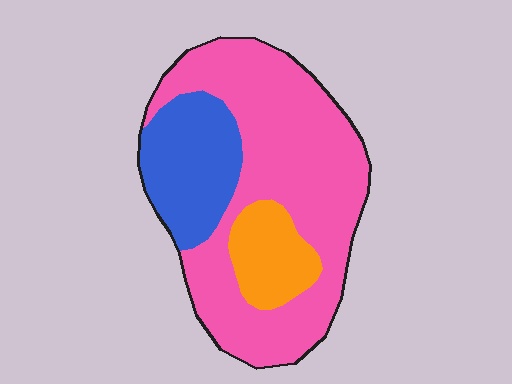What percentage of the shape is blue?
Blue takes up about one fifth (1/5) of the shape.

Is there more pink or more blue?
Pink.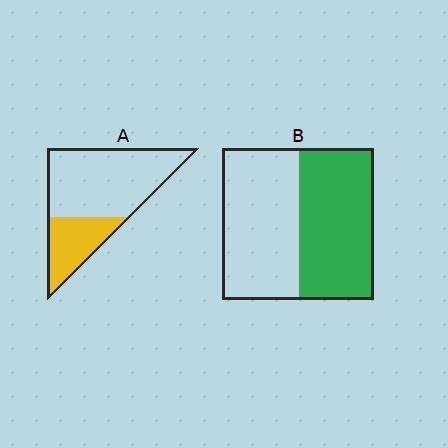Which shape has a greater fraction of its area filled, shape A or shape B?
Shape B.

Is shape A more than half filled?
No.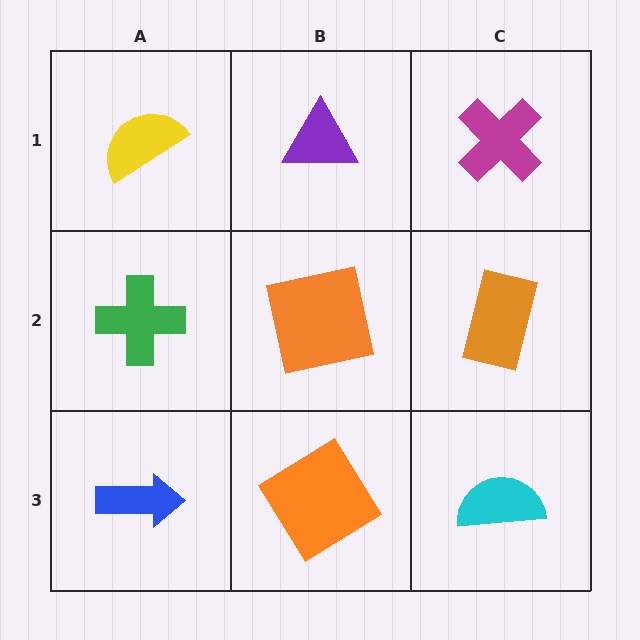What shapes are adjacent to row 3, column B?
An orange square (row 2, column B), a blue arrow (row 3, column A), a cyan semicircle (row 3, column C).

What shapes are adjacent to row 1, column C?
An orange rectangle (row 2, column C), a purple triangle (row 1, column B).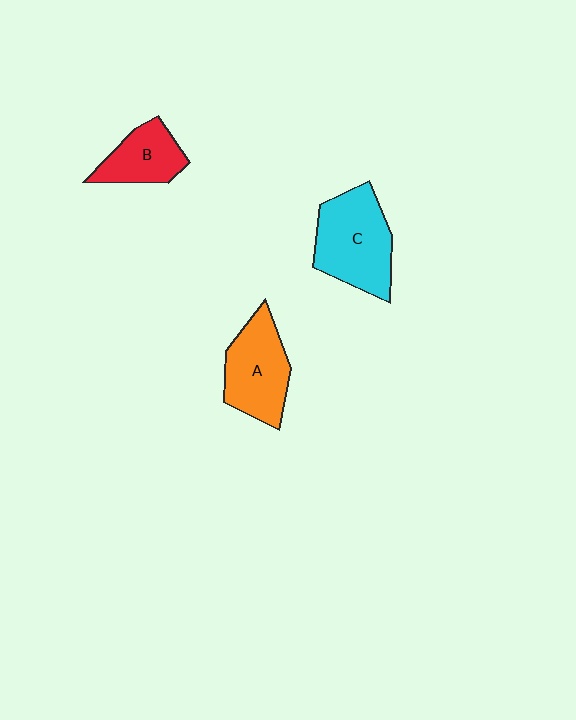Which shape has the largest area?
Shape C (cyan).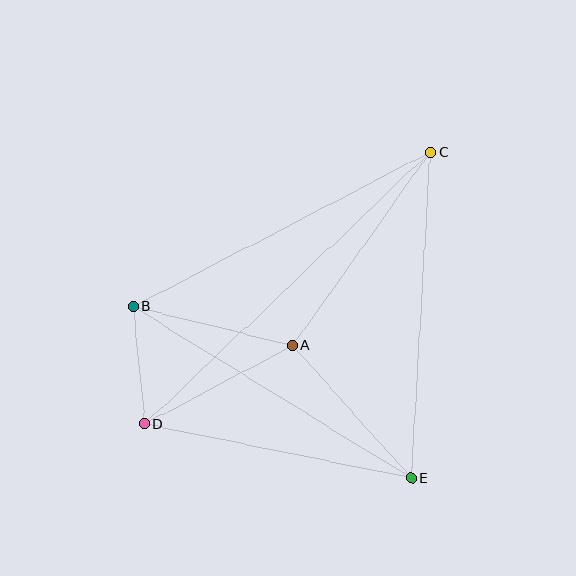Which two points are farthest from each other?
Points C and D are farthest from each other.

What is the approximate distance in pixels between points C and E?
The distance between C and E is approximately 326 pixels.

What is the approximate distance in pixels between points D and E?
The distance between D and E is approximately 272 pixels.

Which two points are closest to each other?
Points B and D are closest to each other.